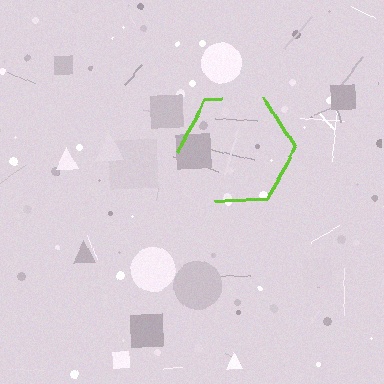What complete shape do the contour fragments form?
The contour fragments form a hexagon.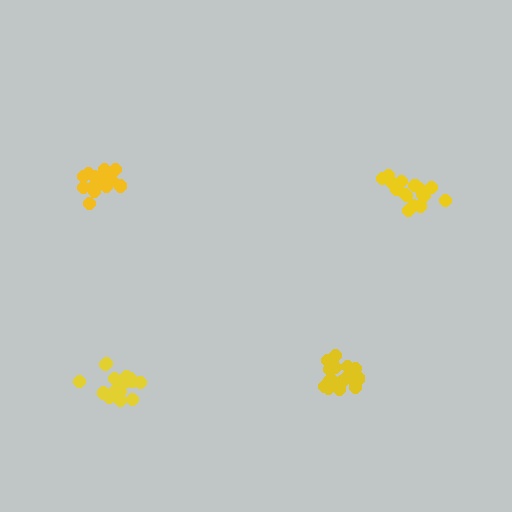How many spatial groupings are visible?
There are 4 spatial groupings.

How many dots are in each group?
Group 1: 19 dots, Group 2: 16 dots, Group 3: 18 dots, Group 4: 17 dots (70 total).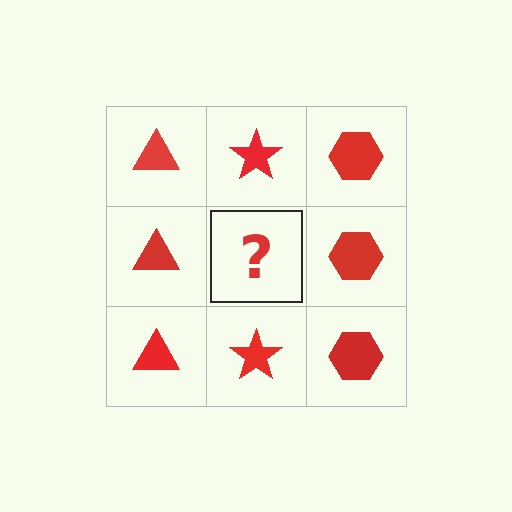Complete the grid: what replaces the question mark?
The question mark should be replaced with a red star.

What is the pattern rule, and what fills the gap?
The rule is that each column has a consistent shape. The gap should be filled with a red star.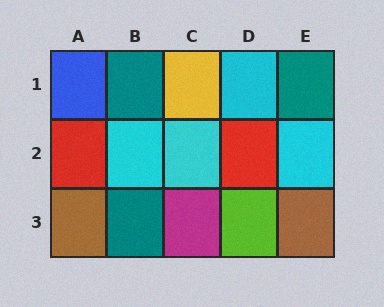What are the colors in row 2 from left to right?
Red, cyan, cyan, red, cyan.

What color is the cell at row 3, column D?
Lime.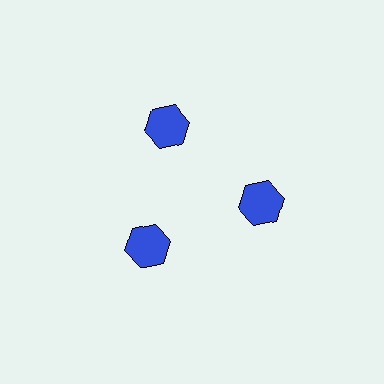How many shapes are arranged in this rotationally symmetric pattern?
There are 3 shapes, arranged in 3 groups of 1.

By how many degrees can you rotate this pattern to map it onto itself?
The pattern maps onto itself every 120 degrees of rotation.